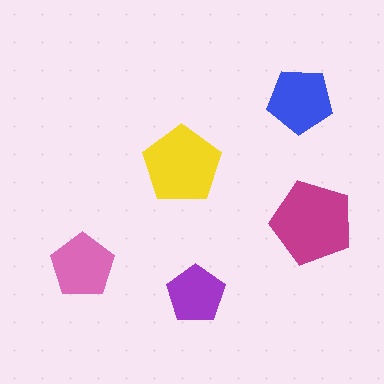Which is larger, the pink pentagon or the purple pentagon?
The pink one.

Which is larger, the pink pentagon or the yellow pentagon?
The yellow one.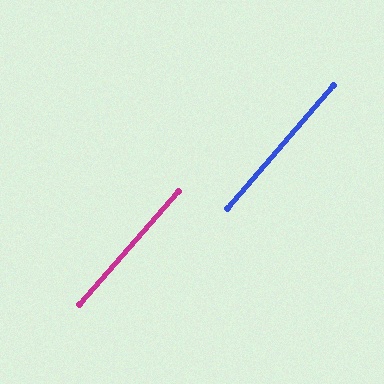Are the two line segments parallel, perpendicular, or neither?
Parallel — their directions differ by only 0.7°.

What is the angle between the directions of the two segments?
Approximately 1 degree.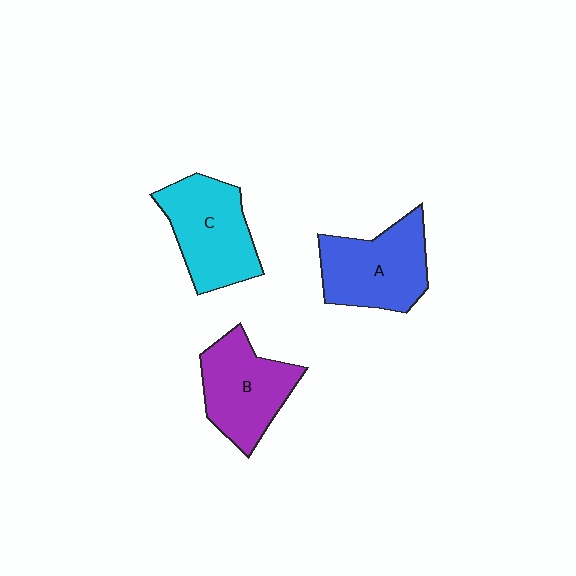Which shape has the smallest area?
Shape B (purple).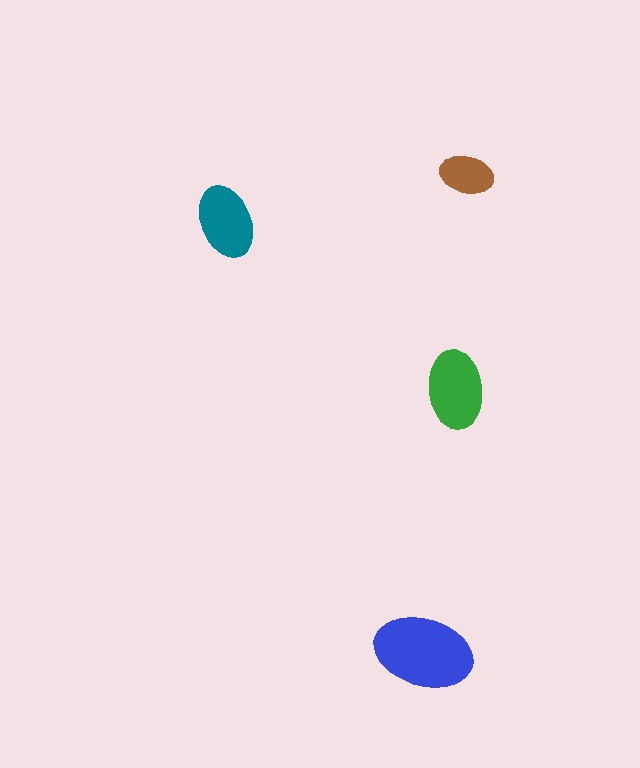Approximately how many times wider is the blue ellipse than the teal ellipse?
About 1.5 times wider.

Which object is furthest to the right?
The brown ellipse is rightmost.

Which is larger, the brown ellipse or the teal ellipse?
The teal one.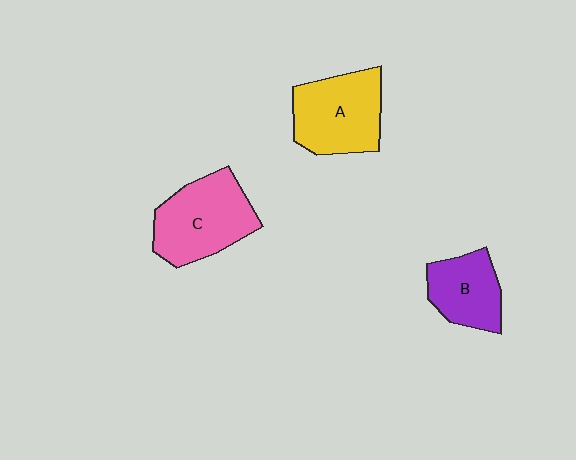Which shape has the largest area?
Shape C (pink).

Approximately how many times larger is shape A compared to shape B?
Approximately 1.4 times.